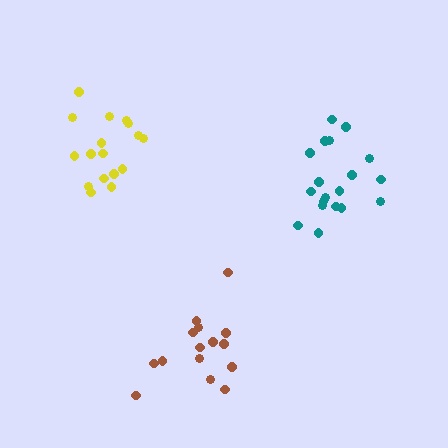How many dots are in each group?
Group 1: 15 dots, Group 2: 19 dots, Group 3: 17 dots (51 total).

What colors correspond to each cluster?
The clusters are colored: brown, teal, yellow.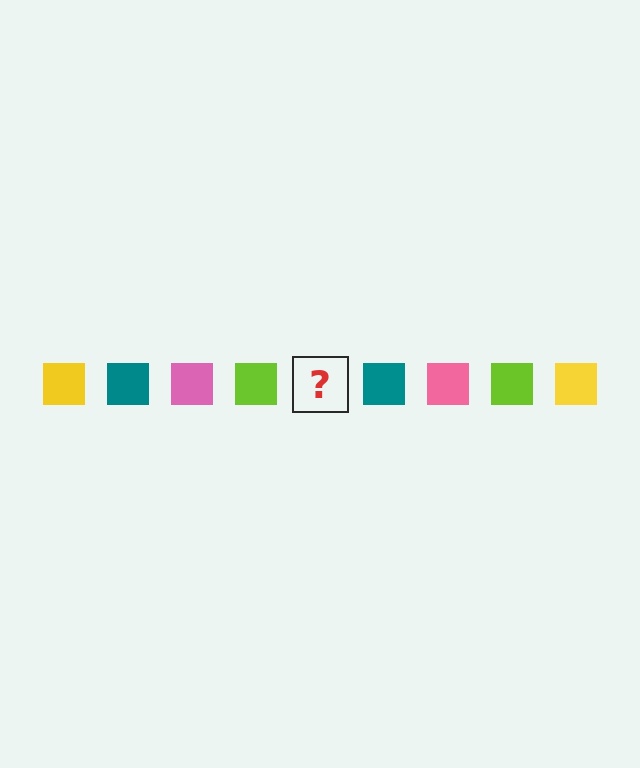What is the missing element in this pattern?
The missing element is a yellow square.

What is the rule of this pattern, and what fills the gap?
The rule is that the pattern cycles through yellow, teal, pink, lime squares. The gap should be filled with a yellow square.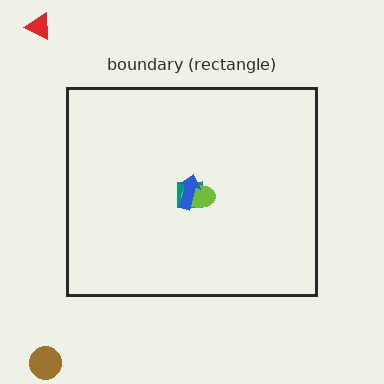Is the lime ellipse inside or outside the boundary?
Inside.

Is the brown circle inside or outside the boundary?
Outside.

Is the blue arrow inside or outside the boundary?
Inside.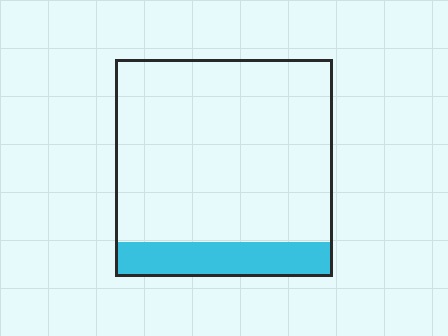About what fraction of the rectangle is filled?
About one sixth (1/6).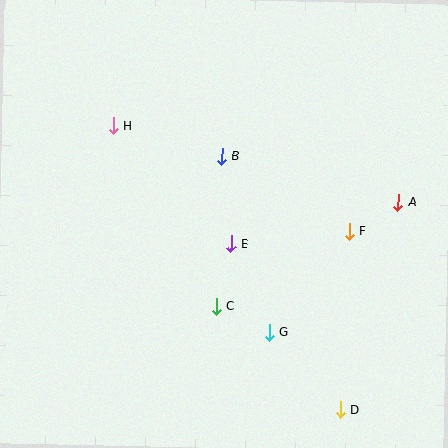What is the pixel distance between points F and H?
The distance between F and H is 258 pixels.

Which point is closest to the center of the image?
Point E at (231, 244) is closest to the center.